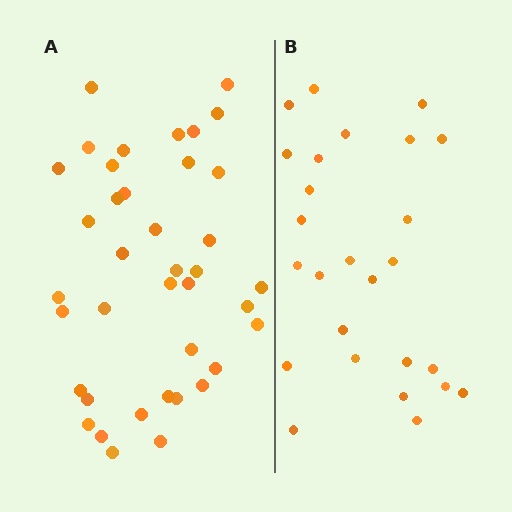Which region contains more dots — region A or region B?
Region A (the left region) has more dots.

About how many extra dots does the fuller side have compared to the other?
Region A has approximately 15 more dots than region B.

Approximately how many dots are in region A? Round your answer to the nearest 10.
About 40 dots. (The exact count is 39, which rounds to 40.)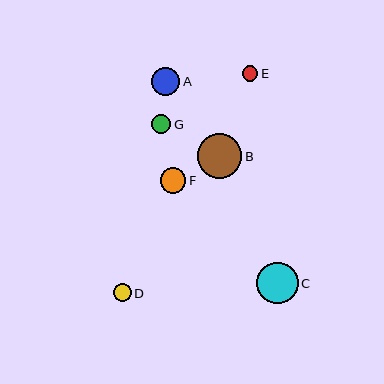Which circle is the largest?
Circle B is the largest with a size of approximately 45 pixels.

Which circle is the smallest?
Circle E is the smallest with a size of approximately 15 pixels.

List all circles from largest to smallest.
From largest to smallest: B, C, A, F, G, D, E.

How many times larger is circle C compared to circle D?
Circle C is approximately 2.3 times the size of circle D.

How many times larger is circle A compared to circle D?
Circle A is approximately 1.5 times the size of circle D.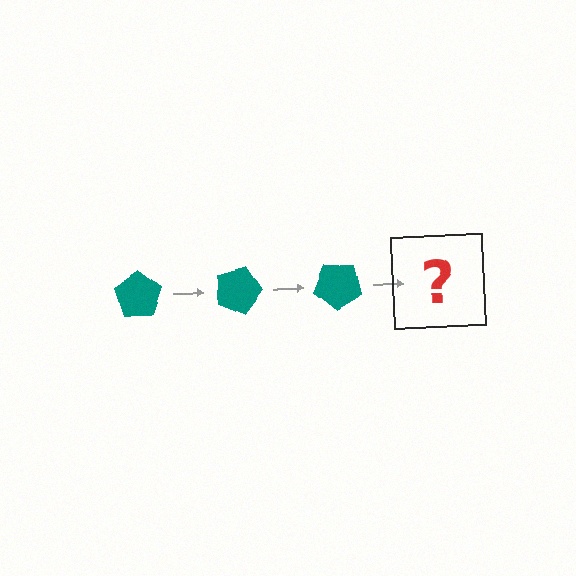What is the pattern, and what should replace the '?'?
The pattern is that the pentagon rotates 20 degrees each step. The '?' should be a teal pentagon rotated 60 degrees.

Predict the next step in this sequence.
The next step is a teal pentagon rotated 60 degrees.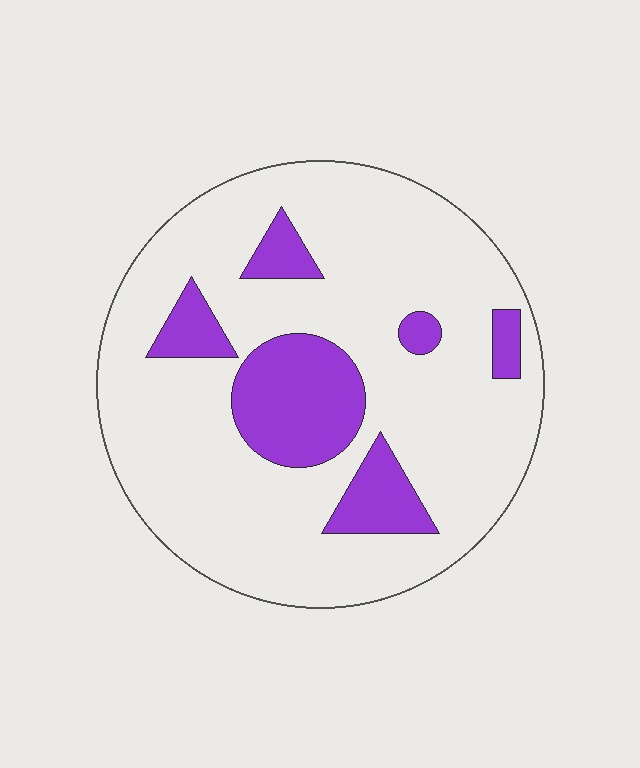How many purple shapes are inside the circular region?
6.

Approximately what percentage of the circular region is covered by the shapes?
Approximately 20%.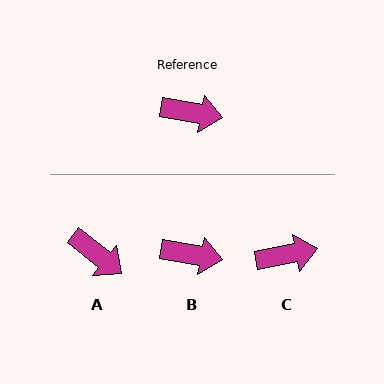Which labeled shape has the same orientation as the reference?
B.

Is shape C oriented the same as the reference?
No, it is off by about 21 degrees.